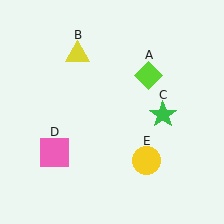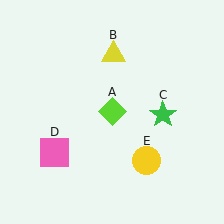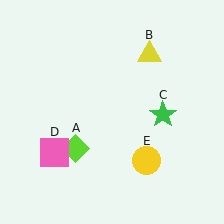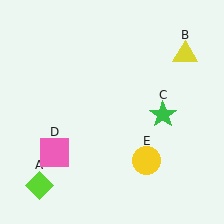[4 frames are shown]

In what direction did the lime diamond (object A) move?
The lime diamond (object A) moved down and to the left.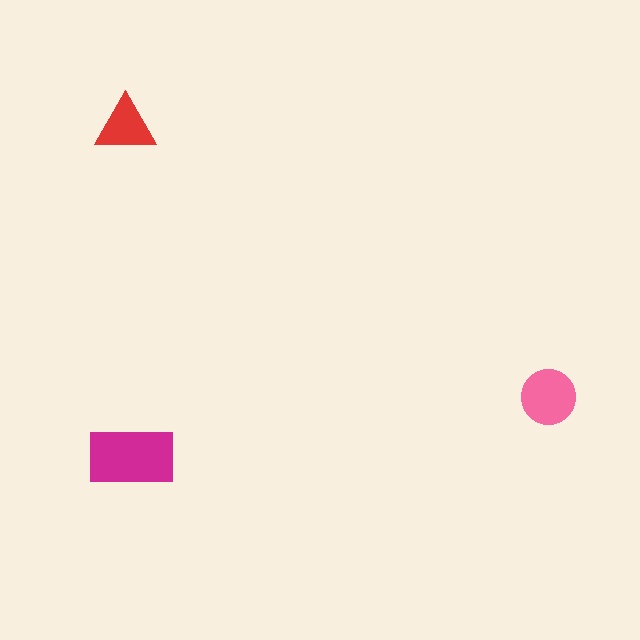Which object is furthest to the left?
The red triangle is leftmost.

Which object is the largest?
The magenta rectangle.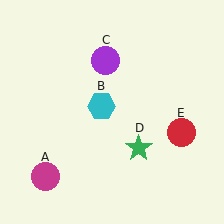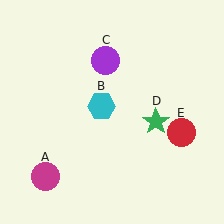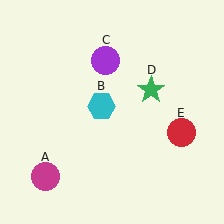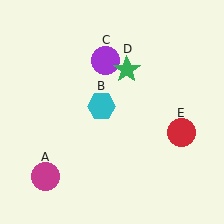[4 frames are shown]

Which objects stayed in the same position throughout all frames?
Magenta circle (object A) and cyan hexagon (object B) and purple circle (object C) and red circle (object E) remained stationary.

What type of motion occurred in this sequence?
The green star (object D) rotated counterclockwise around the center of the scene.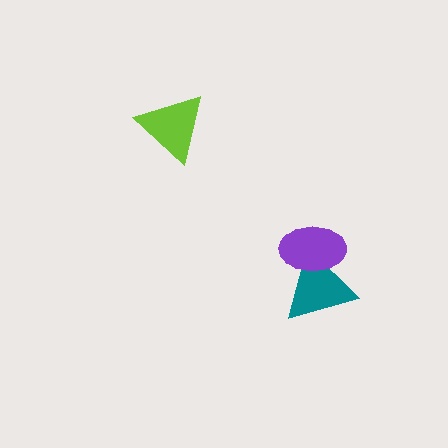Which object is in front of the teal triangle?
The purple ellipse is in front of the teal triangle.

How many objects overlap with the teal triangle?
1 object overlaps with the teal triangle.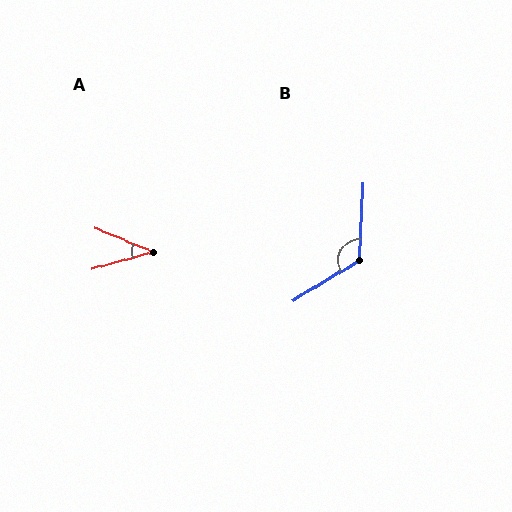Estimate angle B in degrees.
Approximately 124 degrees.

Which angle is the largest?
B, at approximately 124 degrees.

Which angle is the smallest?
A, at approximately 37 degrees.